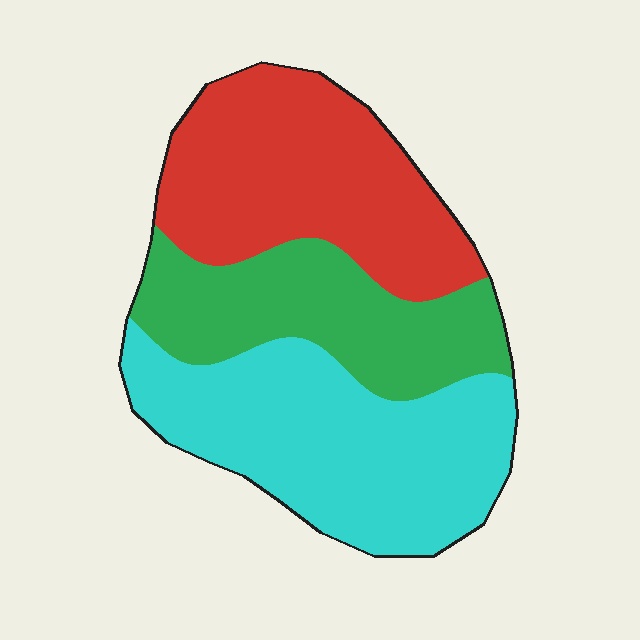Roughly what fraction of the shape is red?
Red covers about 35% of the shape.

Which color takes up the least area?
Green, at roughly 25%.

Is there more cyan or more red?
Cyan.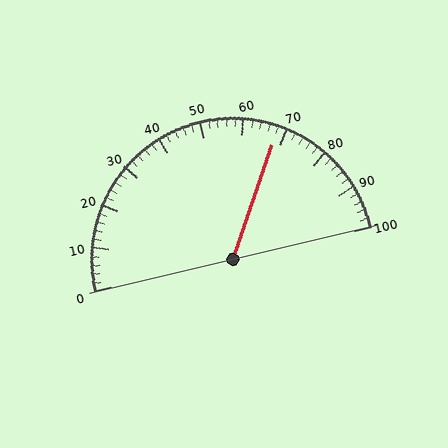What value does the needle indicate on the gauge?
The needle indicates approximately 68.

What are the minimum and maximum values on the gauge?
The gauge ranges from 0 to 100.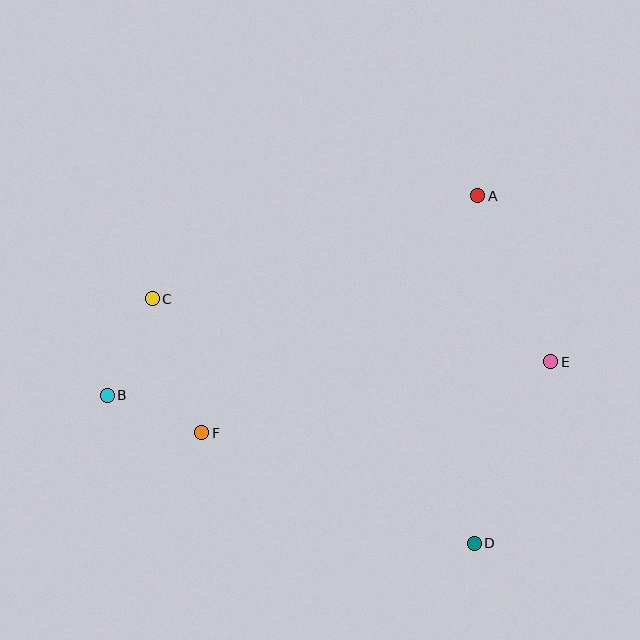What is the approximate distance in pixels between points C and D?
The distance between C and D is approximately 404 pixels.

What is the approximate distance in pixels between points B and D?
The distance between B and D is approximately 395 pixels.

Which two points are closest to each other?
Points B and F are closest to each other.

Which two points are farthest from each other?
Points B and E are farthest from each other.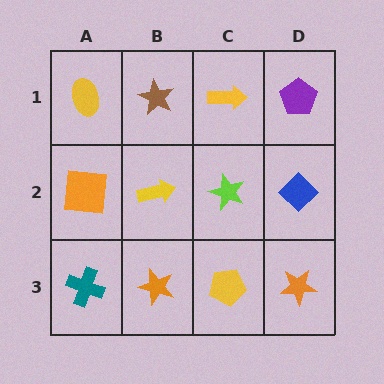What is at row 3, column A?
A teal cross.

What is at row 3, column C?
A yellow pentagon.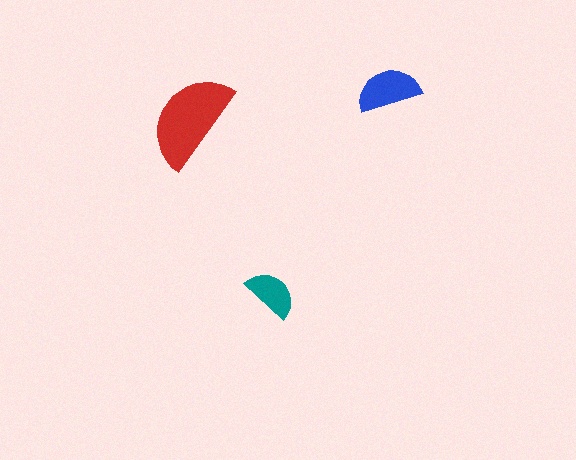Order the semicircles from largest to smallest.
the red one, the blue one, the teal one.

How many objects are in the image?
There are 3 objects in the image.